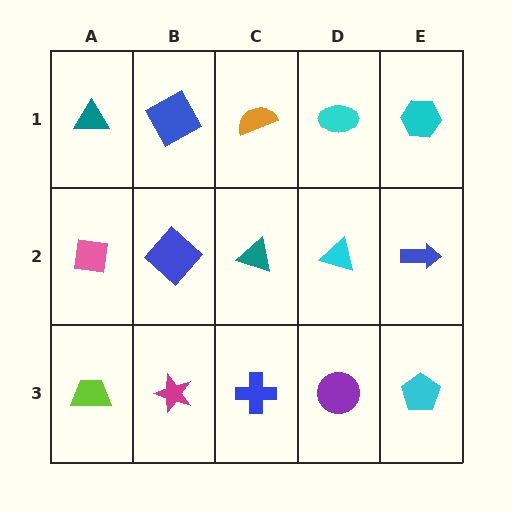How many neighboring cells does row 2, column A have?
3.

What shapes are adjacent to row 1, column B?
A blue diamond (row 2, column B), a teal triangle (row 1, column A), an orange semicircle (row 1, column C).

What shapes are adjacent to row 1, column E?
A blue arrow (row 2, column E), a cyan ellipse (row 1, column D).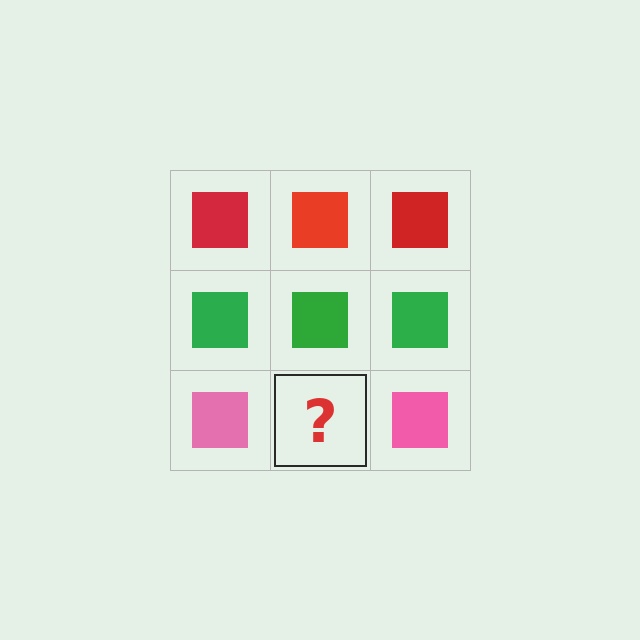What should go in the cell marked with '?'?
The missing cell should contain a pink square.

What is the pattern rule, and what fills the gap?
The rule is that each row has a consistent color. The gap should be filled with a pink square.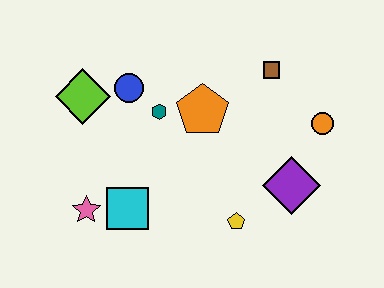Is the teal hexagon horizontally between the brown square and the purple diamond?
No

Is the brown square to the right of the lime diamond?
Yes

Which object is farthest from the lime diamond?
The orange circle is farthest from the lime diamond.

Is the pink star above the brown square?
No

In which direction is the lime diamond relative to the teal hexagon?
The lime diamond is to the left of the teal hexagon.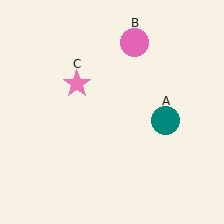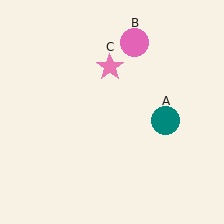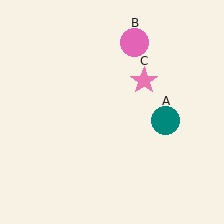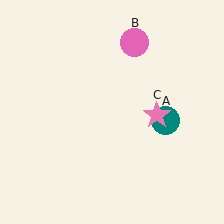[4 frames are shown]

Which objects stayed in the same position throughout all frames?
Teal circle (object A) and pink circle (object B) remained stationary.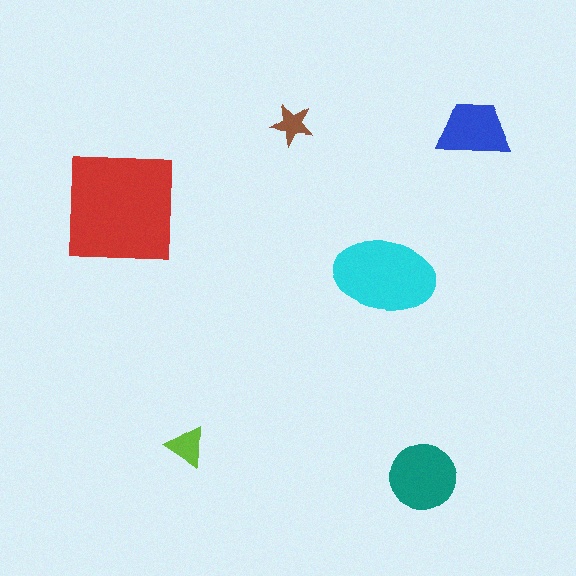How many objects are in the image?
There are 6 objects in the image.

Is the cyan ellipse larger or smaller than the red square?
Smaller.